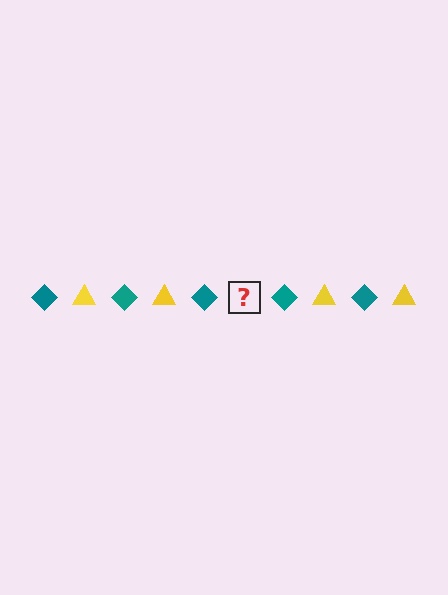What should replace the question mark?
The question mark should be replaced with a yellow triangle.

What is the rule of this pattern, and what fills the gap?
The rule is that the pattern alternates between teal diamond and yellow triangle. The gap should be filled with a yellow triangle.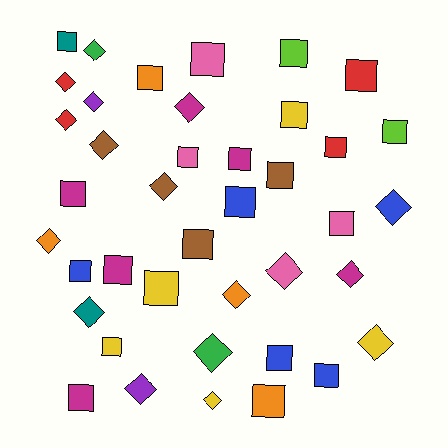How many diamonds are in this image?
There are 17 diamonds.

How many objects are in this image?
There are 40 objects.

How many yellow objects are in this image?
There are 5 yellow objects.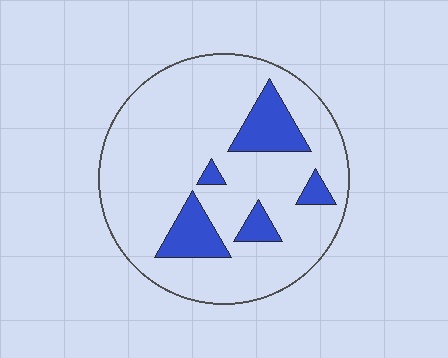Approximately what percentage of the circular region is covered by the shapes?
Approximately 15%.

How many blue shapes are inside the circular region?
5.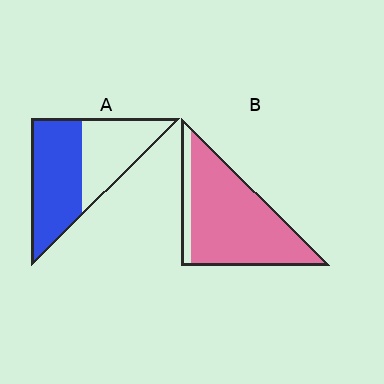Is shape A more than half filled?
Yes.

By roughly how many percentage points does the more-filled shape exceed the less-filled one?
By roughly 30 percentage points (B over A).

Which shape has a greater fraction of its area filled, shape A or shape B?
Shape B.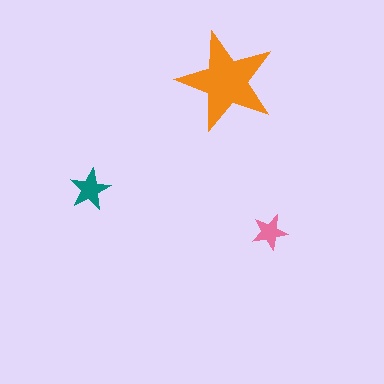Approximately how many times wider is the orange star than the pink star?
About 3 times wider.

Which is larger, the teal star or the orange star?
The orange one.